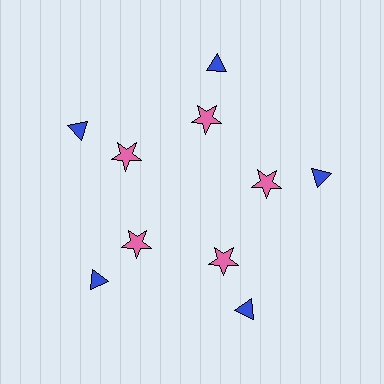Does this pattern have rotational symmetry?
Yes, this pattern has 5-fold rotational symmetry. It looks the same after rotating 72 degrees around the center.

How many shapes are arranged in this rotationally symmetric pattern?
There are 10 shapes, arranged in 5 groups of 2.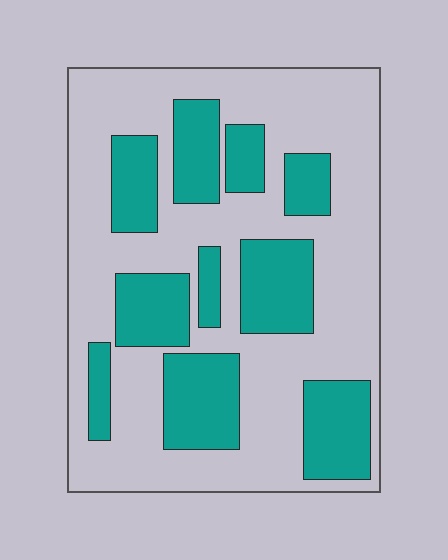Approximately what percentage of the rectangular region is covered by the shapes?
Approximately 35%.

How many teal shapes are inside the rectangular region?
10.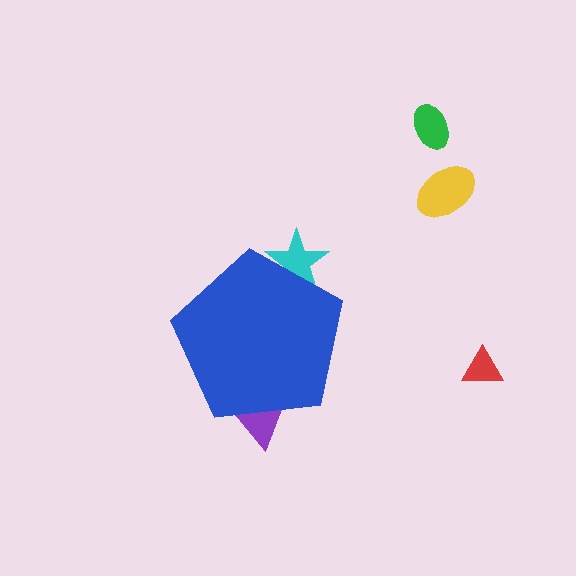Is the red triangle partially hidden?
No, the red triangle is fully visible.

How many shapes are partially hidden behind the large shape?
2 shapes are partially hidden.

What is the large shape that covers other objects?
A blue pentagon.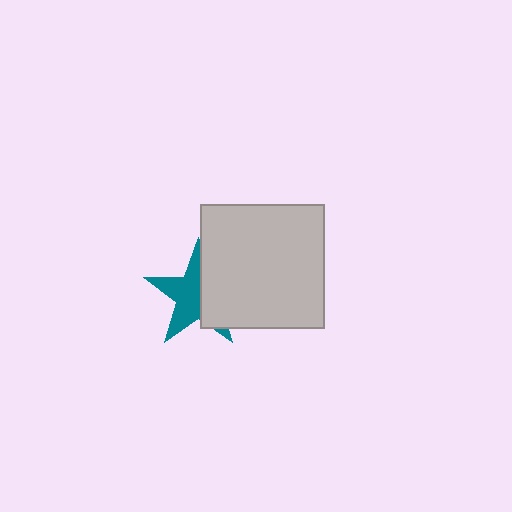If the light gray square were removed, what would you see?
You would see the complete teal star.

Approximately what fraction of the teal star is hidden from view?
Roughly 45% of the teal star is hidden behind the light gray square.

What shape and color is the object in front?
The object in front is a light gray square.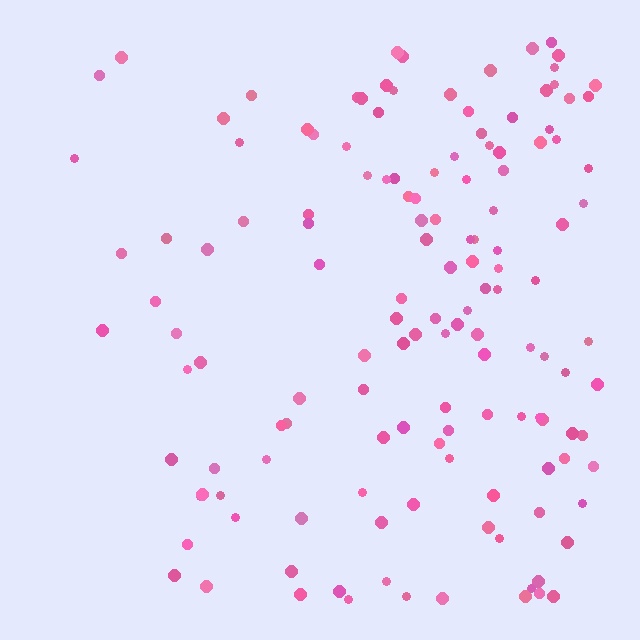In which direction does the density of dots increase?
From left to right, with the right side densest.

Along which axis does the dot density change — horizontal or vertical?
Horizontal.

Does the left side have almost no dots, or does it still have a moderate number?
Still a moderate number, just noticeably fewer than the right.